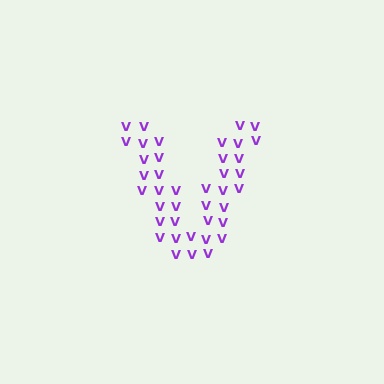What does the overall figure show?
The overall figure shows the letter V.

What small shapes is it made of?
It is made of small letter V's.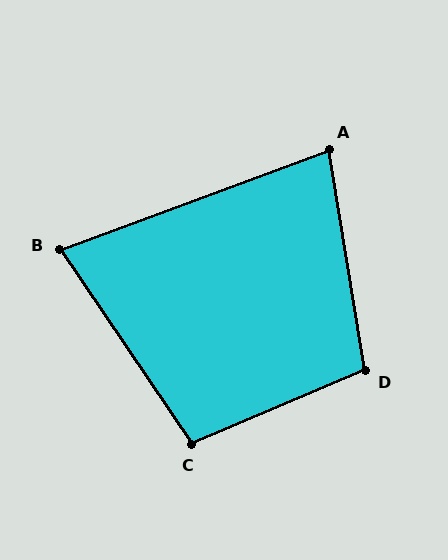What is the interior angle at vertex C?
Approximately 101 degrees (obtuse).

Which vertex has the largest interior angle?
D, at approximately 104 degrees.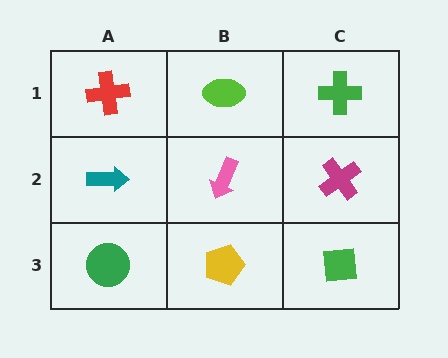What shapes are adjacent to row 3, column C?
A magenta cross (row 2, column C), a yellow pentagon (row 3, column B).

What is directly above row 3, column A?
A teal arrow.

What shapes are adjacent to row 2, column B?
A lime ellipse (row 1, column B), a yellow pentagon (row 3, column B), a teal arrow (row 2, column A), a magenta cross (row 2, column C).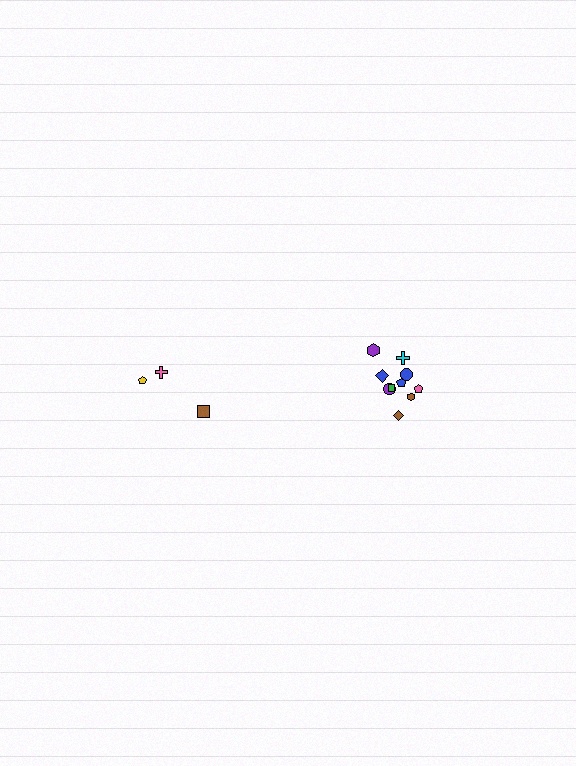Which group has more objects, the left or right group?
The right group.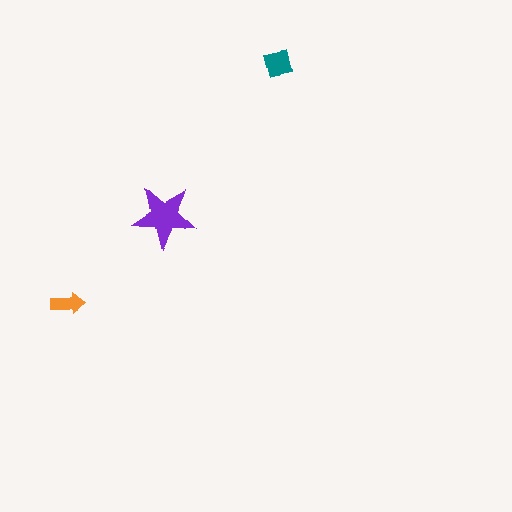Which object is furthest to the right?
The teal square is rightmost.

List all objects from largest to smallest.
The purple star, the teal square, the orange arrow.